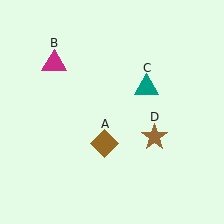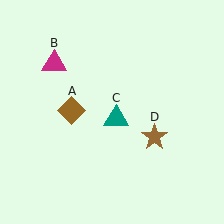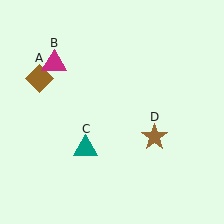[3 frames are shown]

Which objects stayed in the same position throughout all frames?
Magenta triangle (object B) and brown star (object D) remained stationary.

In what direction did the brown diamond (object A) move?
The brown diamond (object A) moved up and to the left.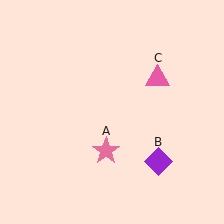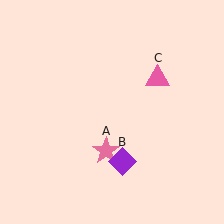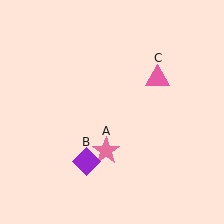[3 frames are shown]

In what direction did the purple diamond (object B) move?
The purple diamond (object B) moved left.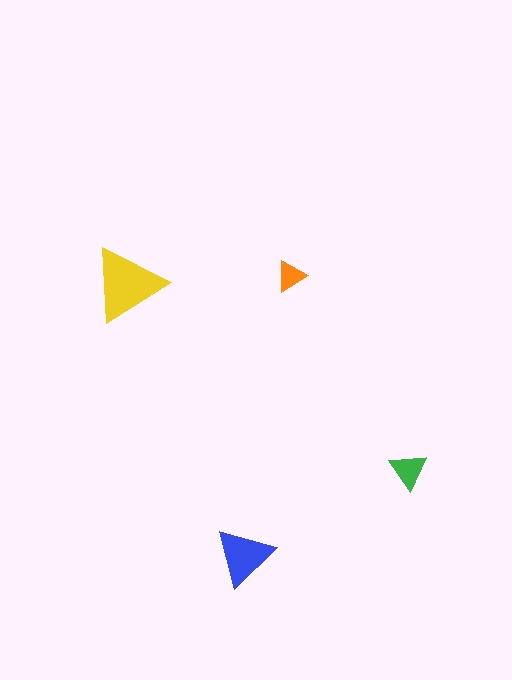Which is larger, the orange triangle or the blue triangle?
The blue one.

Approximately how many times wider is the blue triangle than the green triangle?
About 1.5 times wider.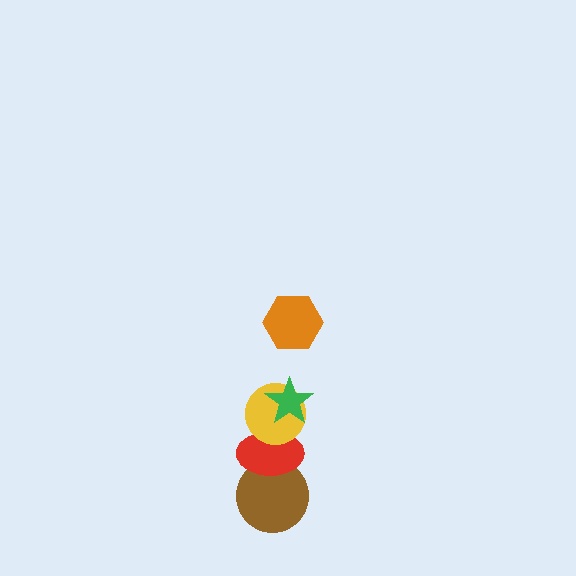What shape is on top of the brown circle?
The red ellipse is on top of the brown circle.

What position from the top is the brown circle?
The brown circle is 5th from the top.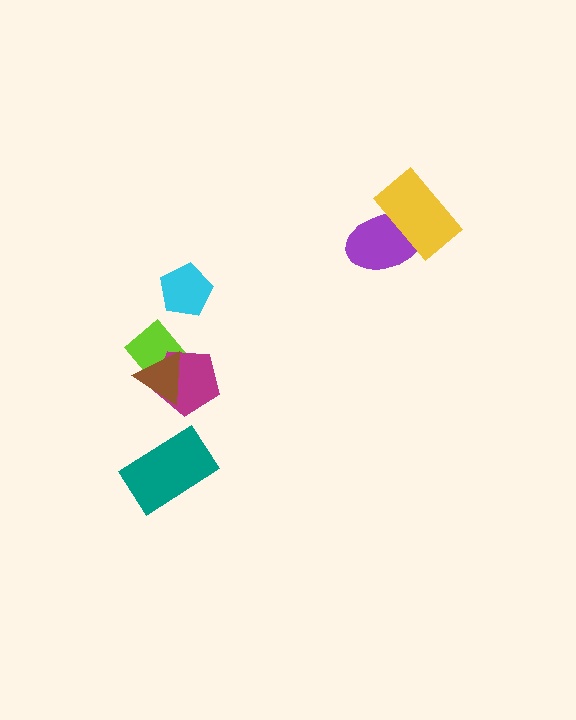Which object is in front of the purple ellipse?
The yellow rectangle is in front of the purple ellipse.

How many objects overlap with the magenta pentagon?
2 objects overlap with the magenta pentagon.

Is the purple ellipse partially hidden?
Yes, it is partially covered by another shape.